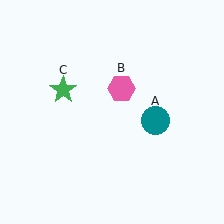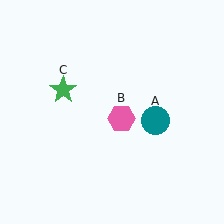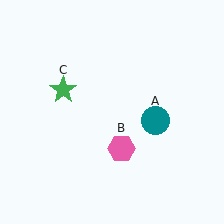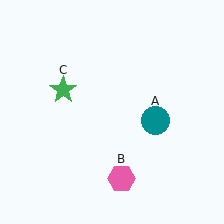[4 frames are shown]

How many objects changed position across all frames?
1 object changed position: pink hexagon (object B).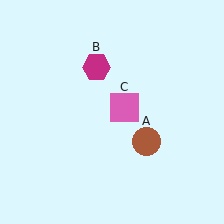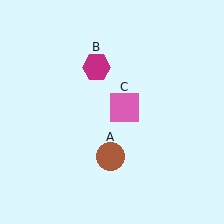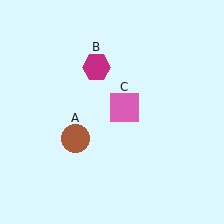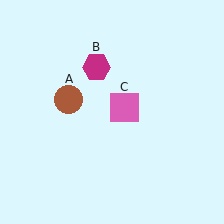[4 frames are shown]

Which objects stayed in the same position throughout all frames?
Magenta hexagon (object B) and pink square (object C) remained stationary.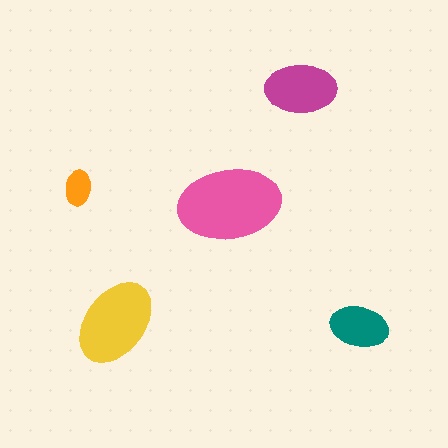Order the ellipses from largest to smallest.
the pink one, the yellow one, the magenta one, the teal one, the orange one.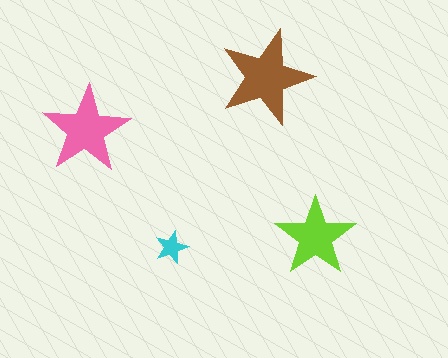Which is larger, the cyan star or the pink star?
The pink one.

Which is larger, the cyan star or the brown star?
The brown one.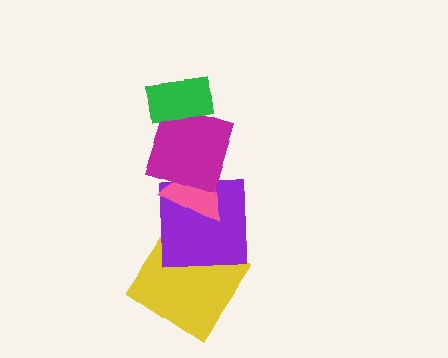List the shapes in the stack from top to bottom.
From top to bottom: the green rectangle, the magenta square, the pink triangle, the purple square, the yellow diamond.